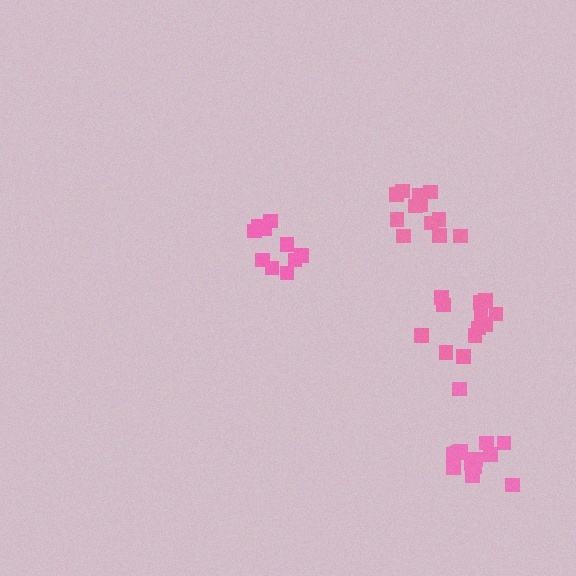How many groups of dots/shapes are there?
There are 4 groups.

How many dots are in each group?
Group 1: 12 dots, Group 2: 10 dots, Group 3: 12 dots, Group 4: 14 dots (48 total).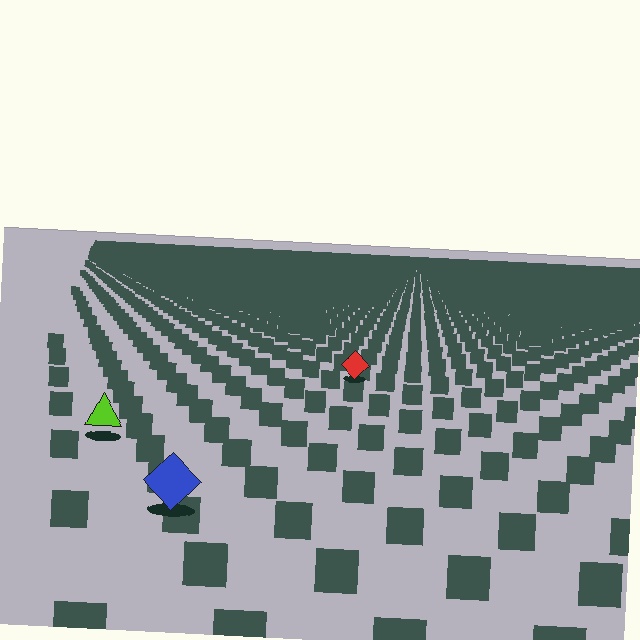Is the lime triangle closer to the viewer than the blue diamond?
No. The blue diamond is closer — you can tell from the texture gradient: the ground texture is coarser near it.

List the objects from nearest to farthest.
From nearest to farthest: the blue diamond, the lime triangle, the red diamond.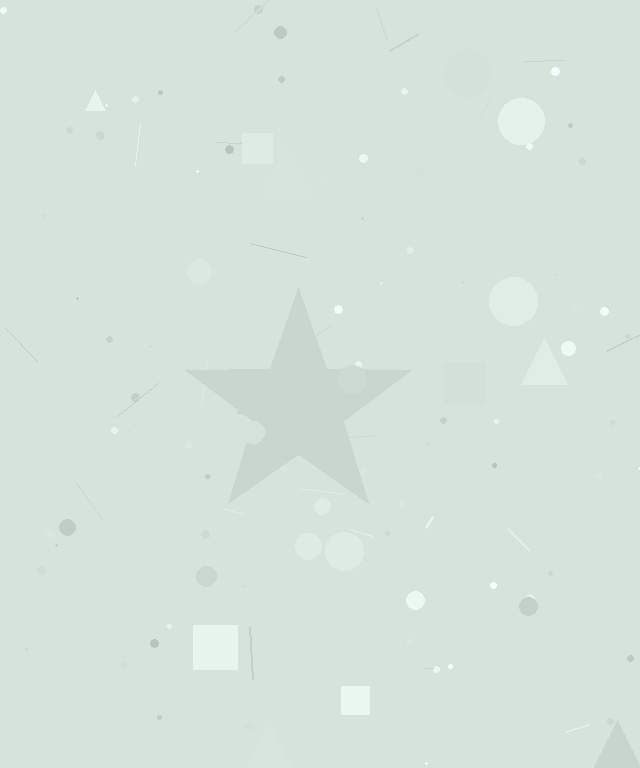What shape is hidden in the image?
A star is hidden in the image.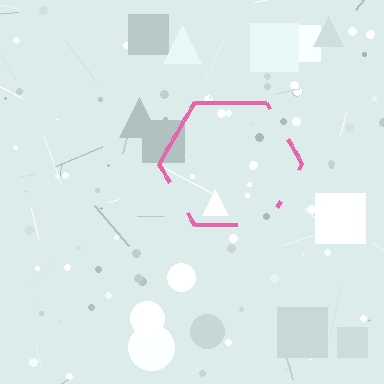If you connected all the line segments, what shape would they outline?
They would outline a hexagon.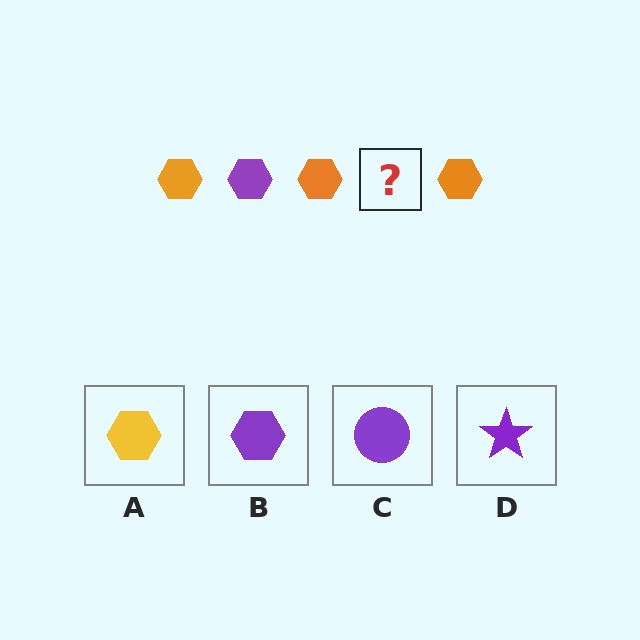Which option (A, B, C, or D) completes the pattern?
B.